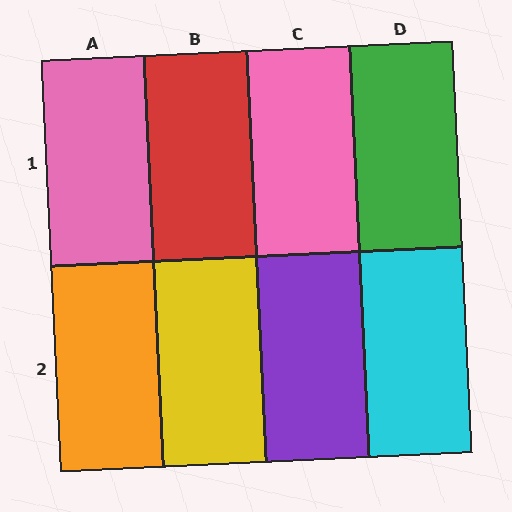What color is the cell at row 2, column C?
Purple.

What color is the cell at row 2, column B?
Yellow.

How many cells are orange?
1 cell is orange.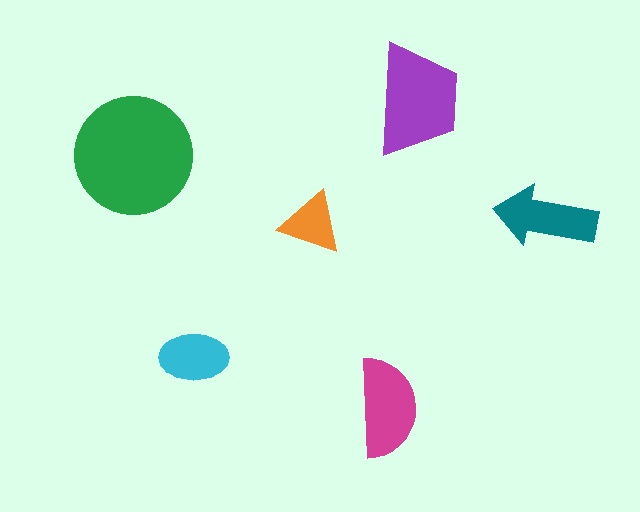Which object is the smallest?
The orange triangle.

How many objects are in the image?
There are 6 objects in the image.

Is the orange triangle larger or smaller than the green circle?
Smaller.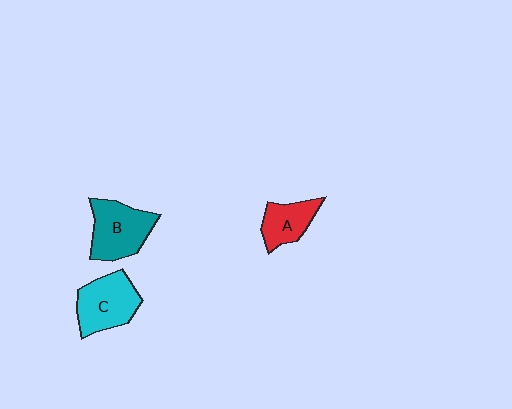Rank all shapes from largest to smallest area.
From largest to smallest: B (teal), C (cyan), A (red).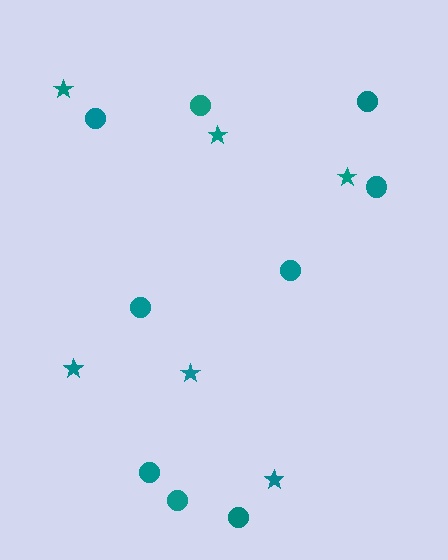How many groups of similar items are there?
There are 2 groups: one group of circles (9) and one group of stars (6).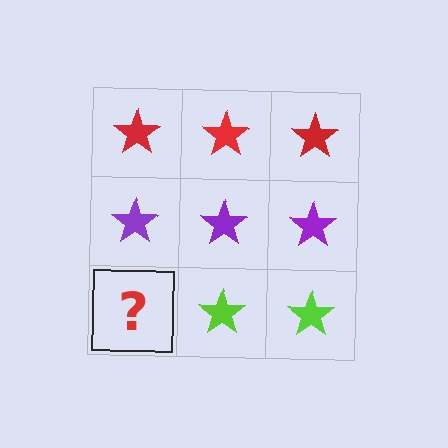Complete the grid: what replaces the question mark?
The question mark should be replaced with a lime star.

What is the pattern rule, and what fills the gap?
The rule is that each row has a consistent color. The gap should be filled with a lime star.